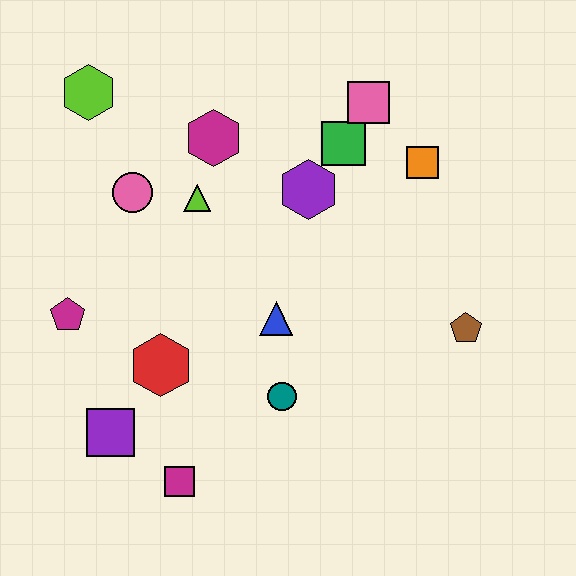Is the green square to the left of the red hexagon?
No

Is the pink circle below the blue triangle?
No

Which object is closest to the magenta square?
The purple square is closest to the magenta square.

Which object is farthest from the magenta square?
The pink square is farthest from the magenta square.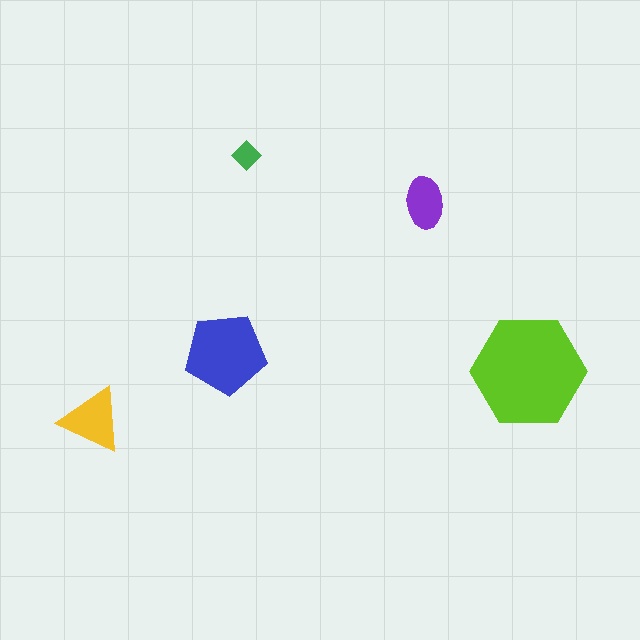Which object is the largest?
The lime hexagon.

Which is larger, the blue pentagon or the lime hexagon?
The lime hexagon.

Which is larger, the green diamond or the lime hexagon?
The lime hexagon.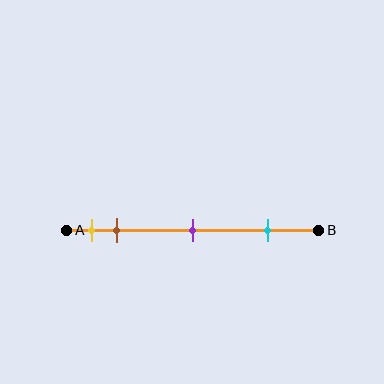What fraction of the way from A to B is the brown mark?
The brown mark is approximately 20% (0.2) of the way from A to B.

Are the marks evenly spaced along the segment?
No, the marks are not evenly spaced.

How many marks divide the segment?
There are 4 marks dividing the segment.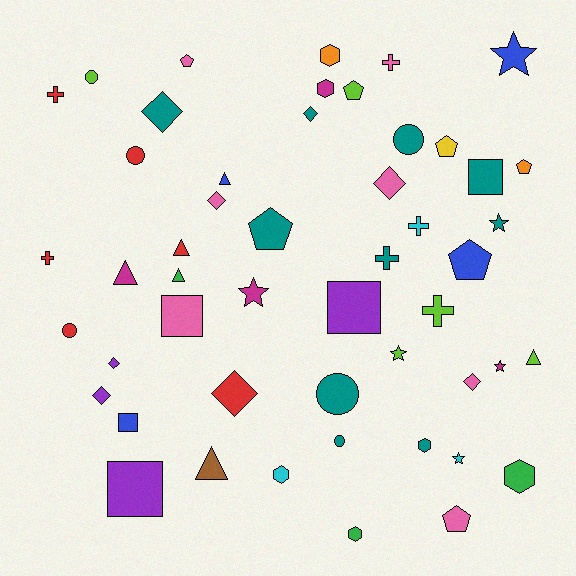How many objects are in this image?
There are 50 objects.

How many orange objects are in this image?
There are 2 orange objects.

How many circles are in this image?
There are 6 circles.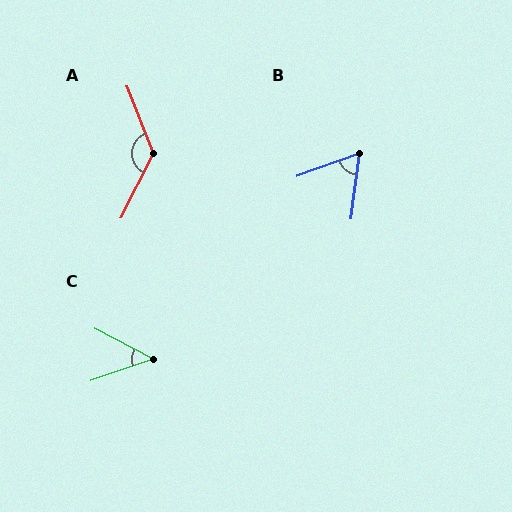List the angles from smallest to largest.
C (46°), B (62°), A (132°).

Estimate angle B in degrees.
Approximately 62 degrees.